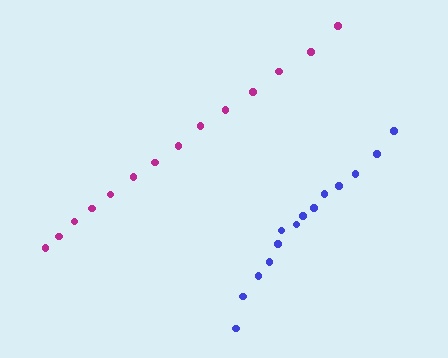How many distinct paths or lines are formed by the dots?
There are 2 distinct paths.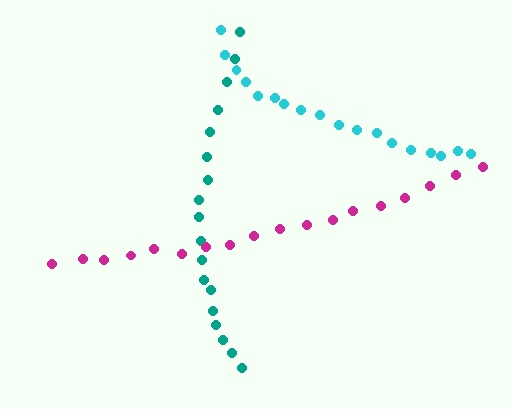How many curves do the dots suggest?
There are 3 distinct paths.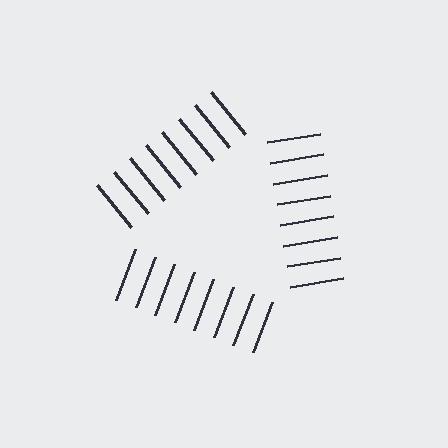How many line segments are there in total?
24 — 8 along each of the 3 edges.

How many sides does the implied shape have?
3 sides — the line-ends trace a triangle.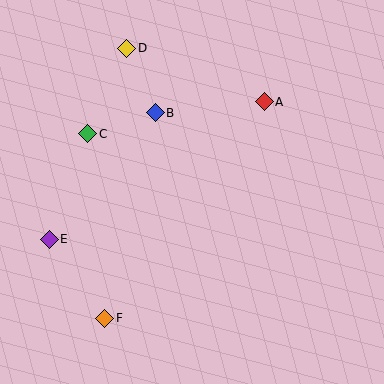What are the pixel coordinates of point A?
Point A is at (264, 102).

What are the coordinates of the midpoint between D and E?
The midpoint between D and E is at (88, 144).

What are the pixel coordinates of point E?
Point E is at (49, 239).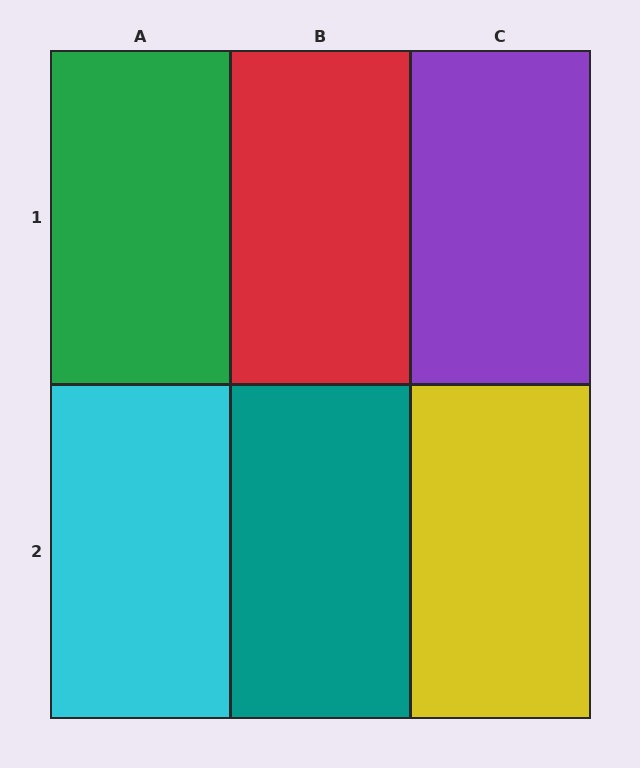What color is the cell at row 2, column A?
Cyan.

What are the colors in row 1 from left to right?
Green, red, purple.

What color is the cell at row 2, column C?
Yellow.